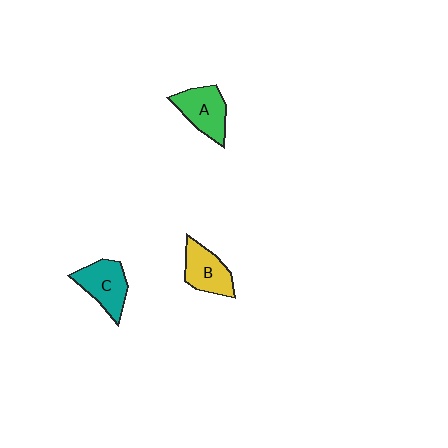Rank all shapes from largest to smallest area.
From largest to smallest: A (green), C (teal), B (yellow).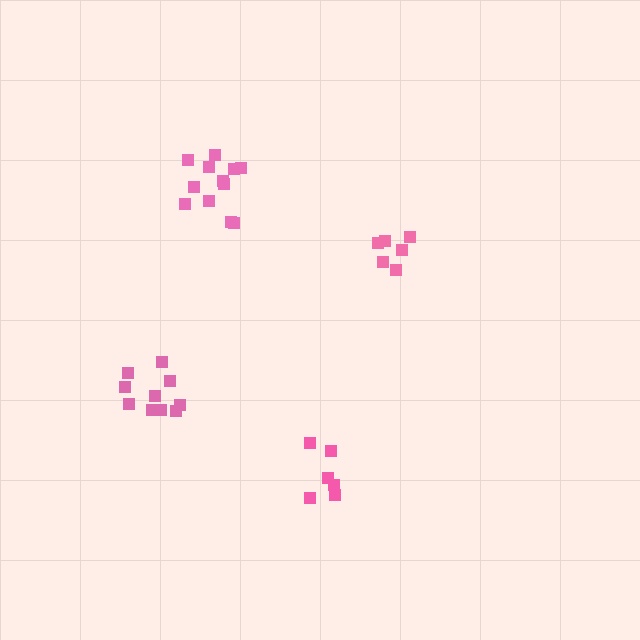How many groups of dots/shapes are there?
There are 4 groups.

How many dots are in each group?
Group 1: 6 dots, Group 2: 12 dots, Group 3: 10 dots, Group 4: 6 dots (34 total).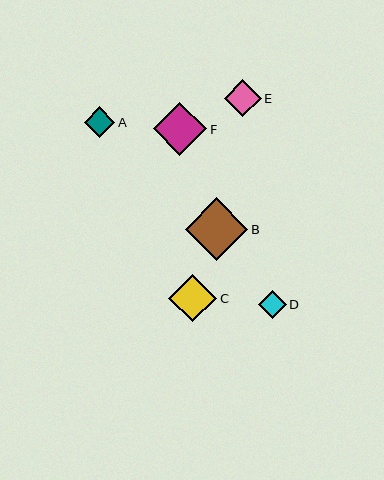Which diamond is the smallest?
Diamond D is the smallest with a size of approximately 28 pixels.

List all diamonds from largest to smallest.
From largest to smallest: B, F, C, E, A, D.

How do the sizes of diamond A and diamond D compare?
Diamond A and diamond D are approximately the same size.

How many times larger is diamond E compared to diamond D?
Diamond E is approximately 1.3 times the size of diamond D.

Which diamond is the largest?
Diamond B is the largest with a size of approximately 62 pixels.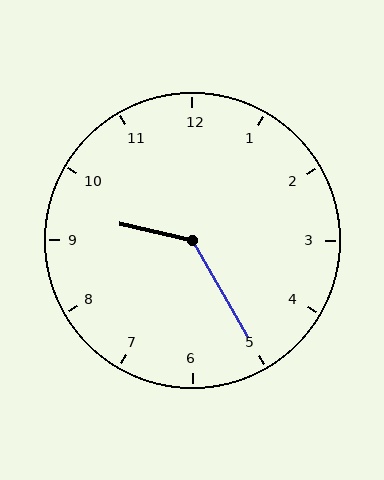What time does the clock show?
9:25.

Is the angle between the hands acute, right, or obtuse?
It is obtuse.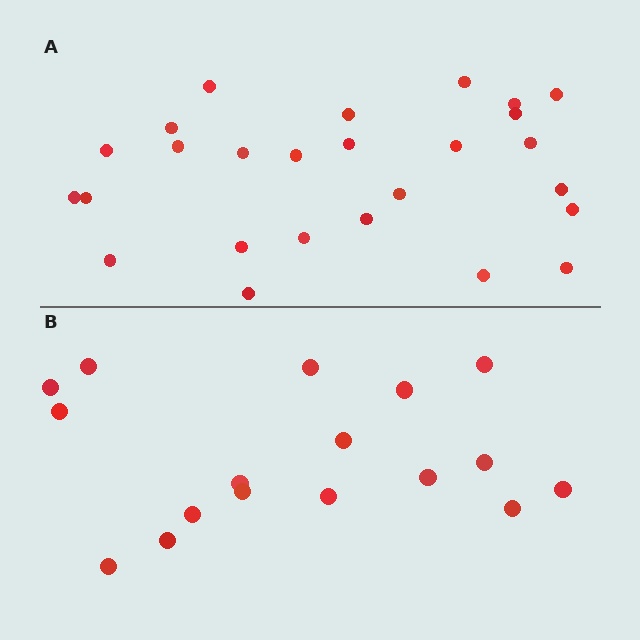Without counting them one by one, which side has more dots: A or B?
Region A (the top region) has more dots.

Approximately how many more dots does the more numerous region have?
Region A has roughly 8 or so more dots than region B.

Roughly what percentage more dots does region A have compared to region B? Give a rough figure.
About 55% more.